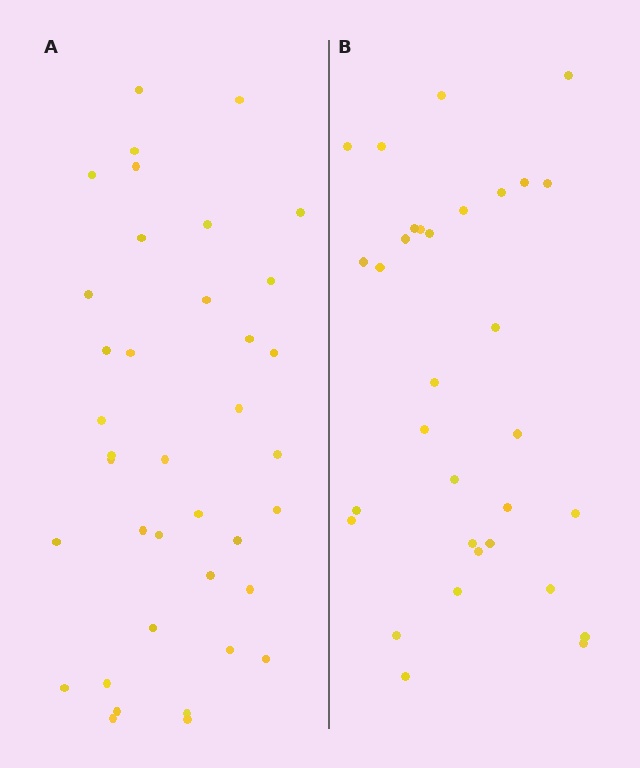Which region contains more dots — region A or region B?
Region A (the left region) has more dots.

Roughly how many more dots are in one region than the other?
Region A has about 6 more dots than region B.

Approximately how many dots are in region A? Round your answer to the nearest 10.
About 40 dots. (The exact count is 38, which rounds to 40.)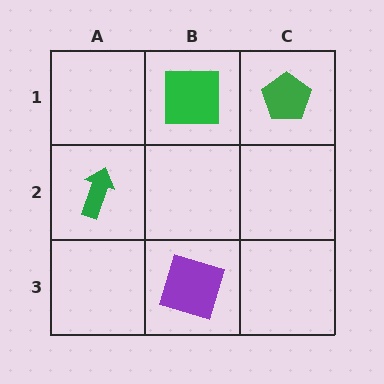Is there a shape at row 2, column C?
No, that cell is empty.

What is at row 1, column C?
A green pentagon.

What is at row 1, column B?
A green square.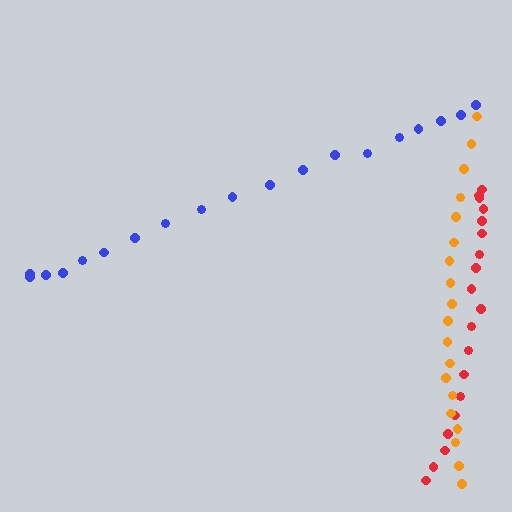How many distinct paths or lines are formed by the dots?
There are 3 distinct paths.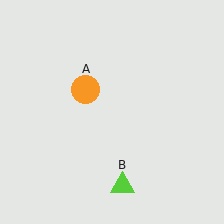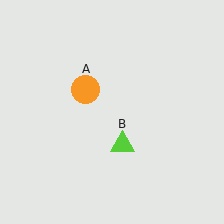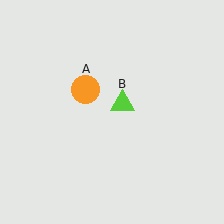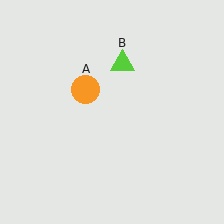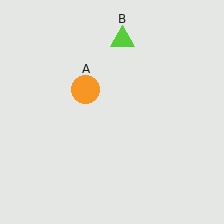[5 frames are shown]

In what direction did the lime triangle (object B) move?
The lime triangle (object B) moved up.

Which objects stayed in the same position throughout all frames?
Orange circle (object A) remained stationary.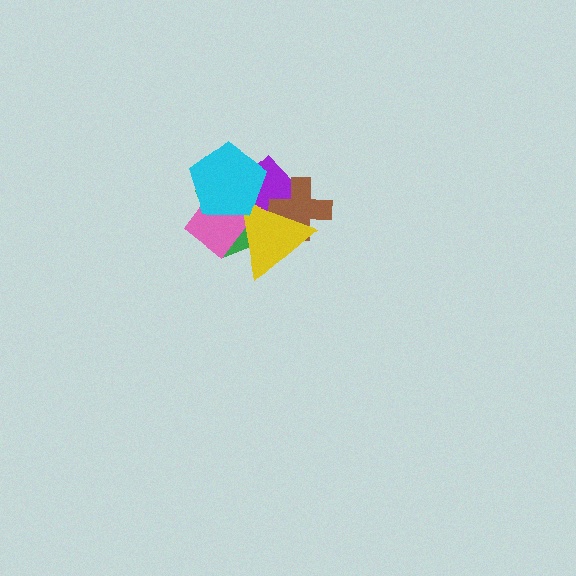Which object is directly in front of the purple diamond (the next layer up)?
The brown cross is directly in front of the purple diamond.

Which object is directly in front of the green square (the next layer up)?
The pink diamond is directly in front of the green square.